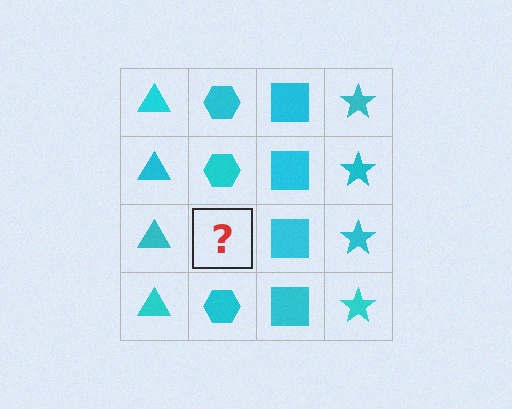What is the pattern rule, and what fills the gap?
The rule is that each column has a consistent shape. The gap should be filled with a cyan hexagon.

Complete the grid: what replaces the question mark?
The question mark should be replaced with a cyan hexagon.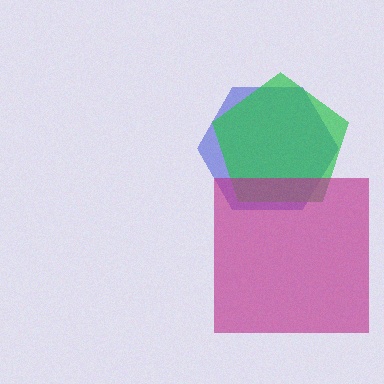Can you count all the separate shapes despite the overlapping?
Yes, there are 3 separate shapes.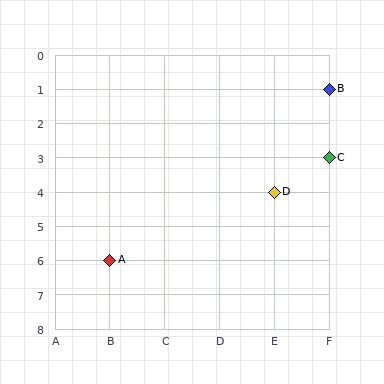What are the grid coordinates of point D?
Point D is at grid coordinates (E, 4).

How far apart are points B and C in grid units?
Points B and C are 2 rows apart.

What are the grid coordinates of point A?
Point A is at grid coordinates (B, 6).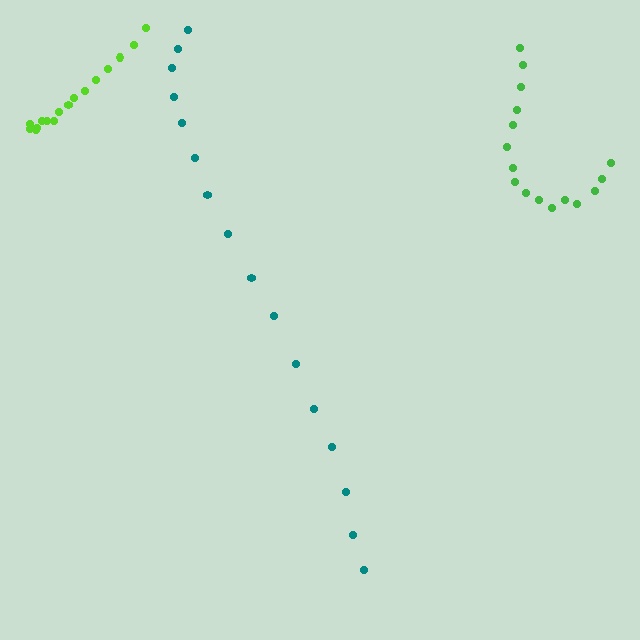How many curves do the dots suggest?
There are 3 distinct paths.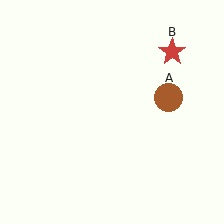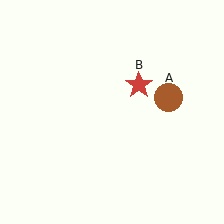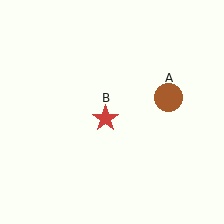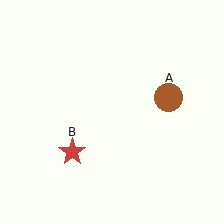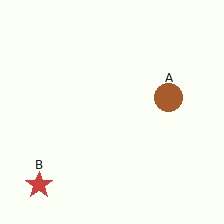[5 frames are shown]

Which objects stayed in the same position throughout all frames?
Brown circle (object A) remained stationary.